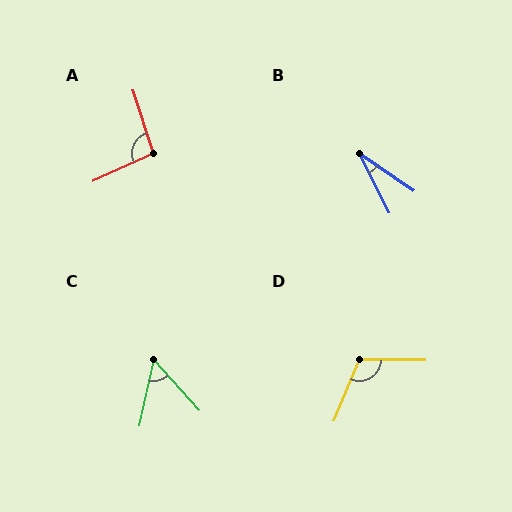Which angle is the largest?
D, at approximately 112 degrees.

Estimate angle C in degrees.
Approximately 54 degrees.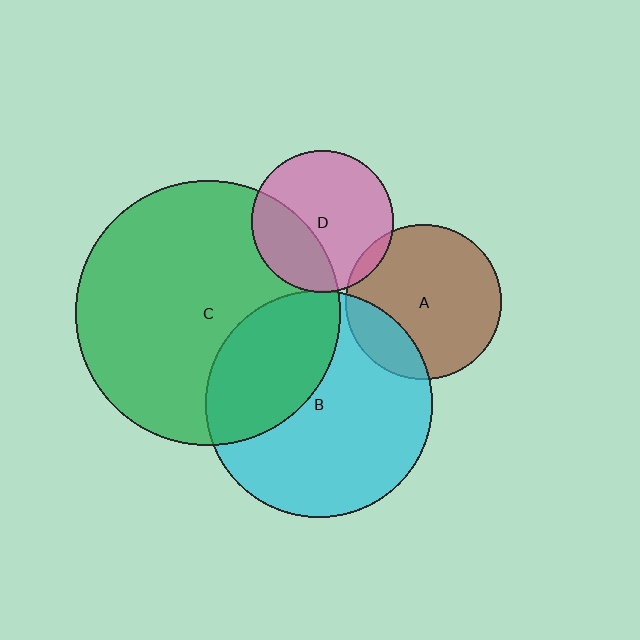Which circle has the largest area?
Circle C (green).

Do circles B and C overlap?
Yes.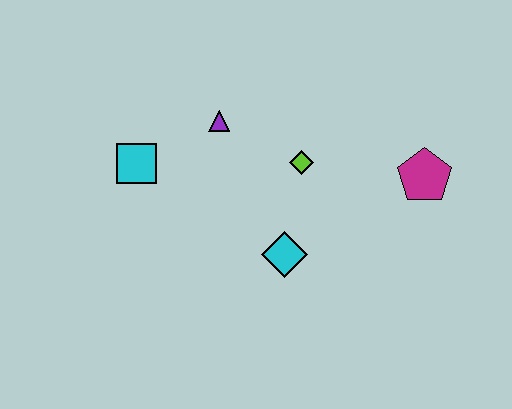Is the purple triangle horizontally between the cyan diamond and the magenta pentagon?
No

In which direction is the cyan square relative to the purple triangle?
The cyan square is to the left of the purple triangle.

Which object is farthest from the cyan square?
The magenta pentagon is farthest from the cyan square.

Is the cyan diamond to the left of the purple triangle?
No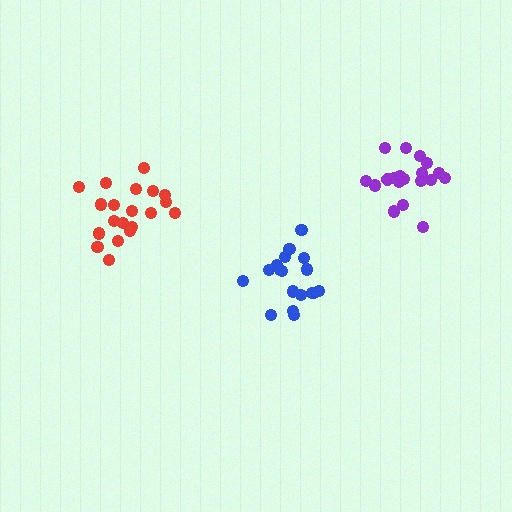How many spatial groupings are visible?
There are 3 spatial groupings.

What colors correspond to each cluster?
The clusters are colored: red, blue, purple.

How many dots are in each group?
Group 1: 20 dots, Group 2: 18 dots, Group 3: 20 dots (58 total).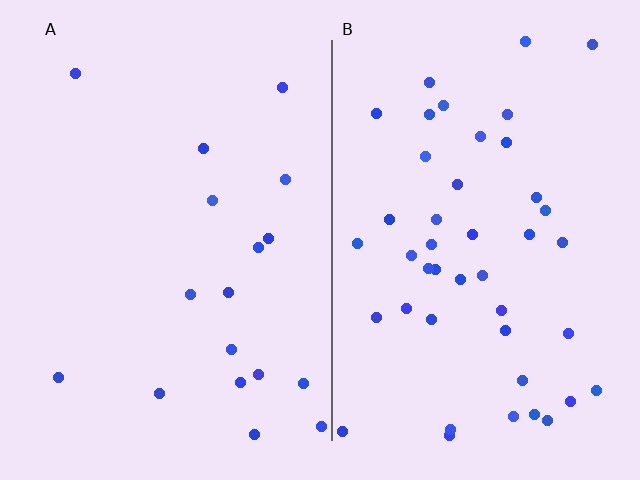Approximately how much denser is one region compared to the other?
Approximately 2.6× — region B over region A.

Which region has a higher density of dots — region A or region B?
B (the right).